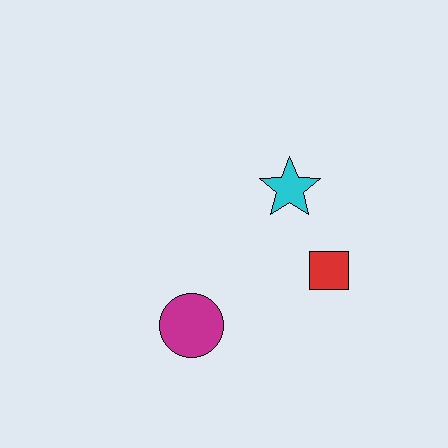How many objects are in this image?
There are 3 objects.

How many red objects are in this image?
There is 1 red object.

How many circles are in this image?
There is 1 circle.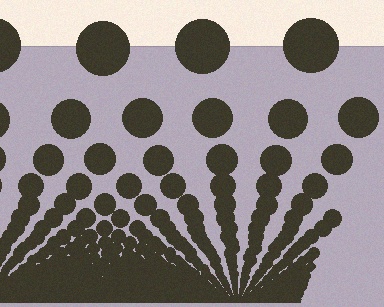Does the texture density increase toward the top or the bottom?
Density increases toward the bottom.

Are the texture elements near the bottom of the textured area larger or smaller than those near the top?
Smaller. The gradient is inverted — elements near the bottom are smaller and denser.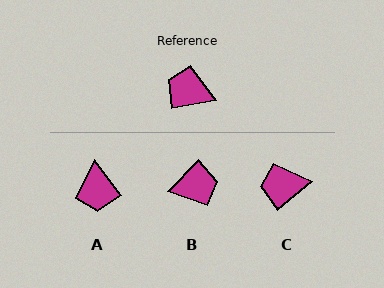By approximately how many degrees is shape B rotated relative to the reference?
Approximately 144 degrees clockwise.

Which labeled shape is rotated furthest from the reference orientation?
B, about 144 degrees away.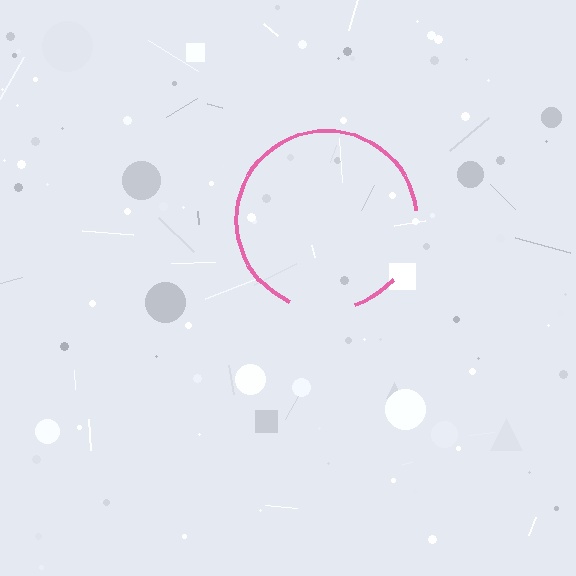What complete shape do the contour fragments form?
The contour fragments form a circle.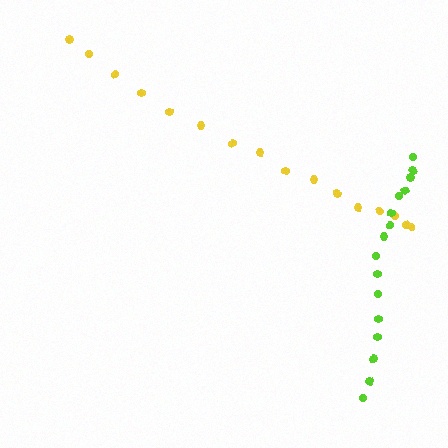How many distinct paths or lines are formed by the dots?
There are 2 distinct paths.